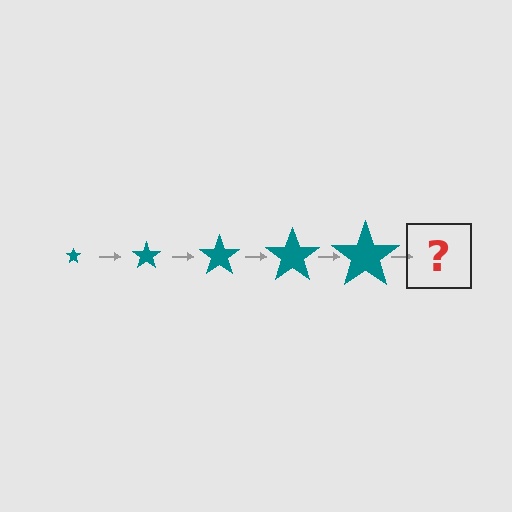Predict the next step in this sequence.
The next step is a teal star, larger than the previous one.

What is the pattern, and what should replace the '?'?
The pattern is that the star gets progressively larger each step. The '?' should be a teal star, larger than the previous one.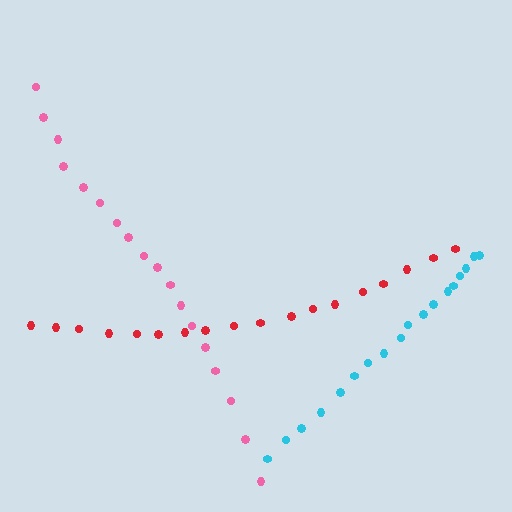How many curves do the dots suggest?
There are 3 distinct paths.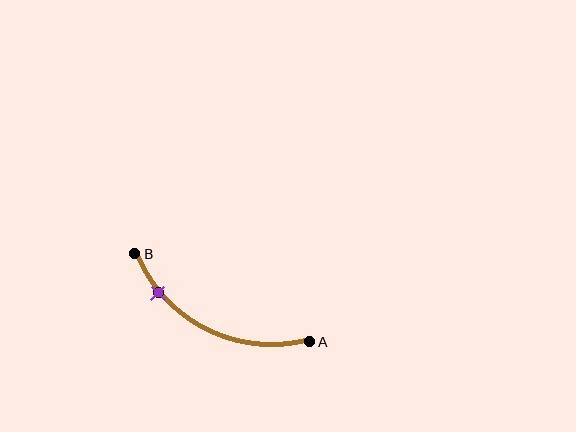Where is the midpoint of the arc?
The arc midpoint is the point on the curve farthest from the straight line joining A and B. It sits below that line.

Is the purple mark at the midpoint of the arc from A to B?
No. The purple mark lies on the arc but is closer to endpoint B. The arc midpoint would be at the point on the curve equidistant along the arc from both A and B.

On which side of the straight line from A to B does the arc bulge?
The arc bulges below the straight line connecting A and B.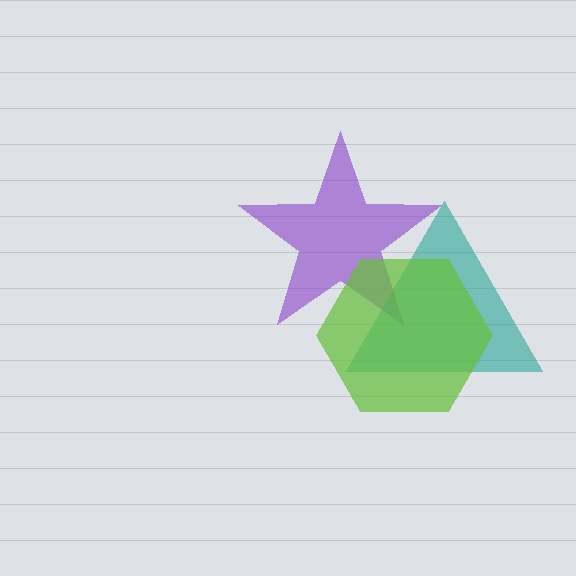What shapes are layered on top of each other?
The layered shapes are: a purple star, a teal triangle, a lime hexagon.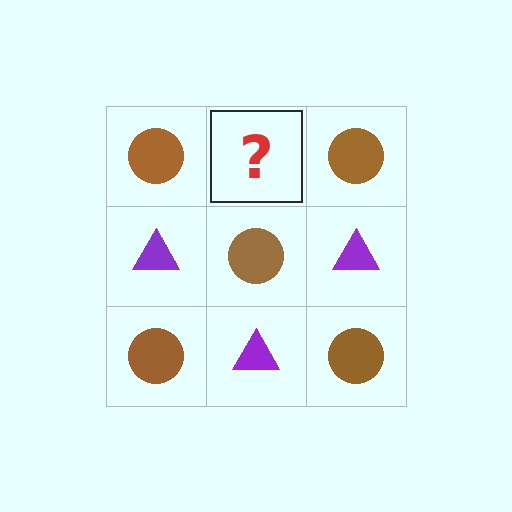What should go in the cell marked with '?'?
The missing cell should contain a purple triangle.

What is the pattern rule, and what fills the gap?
The rule is that it alternates brown circle and purple triangle in a checkerboard pattern. The gap should be filled with a purple triangle.